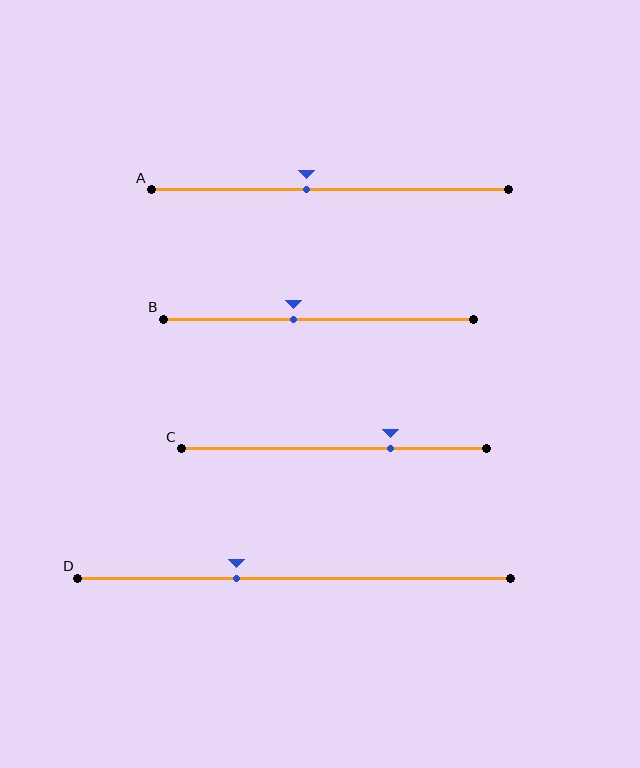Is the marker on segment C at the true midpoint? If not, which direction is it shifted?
No, the marker on segment C is shifted to the right by about 19% of the segment length.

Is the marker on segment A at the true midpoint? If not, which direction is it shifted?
No, the marker on segment A is shifted to the left by about 7% of the segment length.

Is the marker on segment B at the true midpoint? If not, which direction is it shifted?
No, the marker on segment B is shifted to the left by about 8% of the segment length.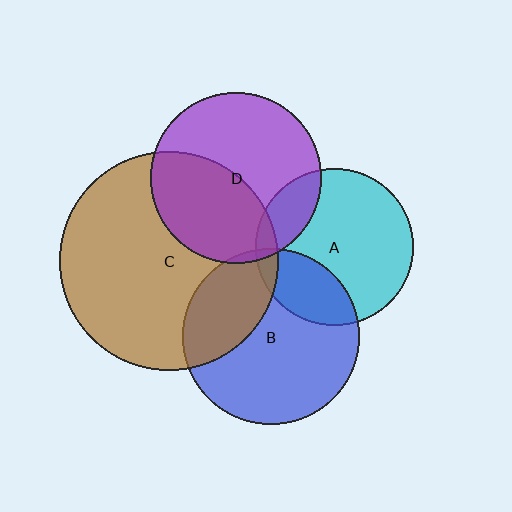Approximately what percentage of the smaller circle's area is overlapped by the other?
Approximately 5%.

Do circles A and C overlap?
Yes.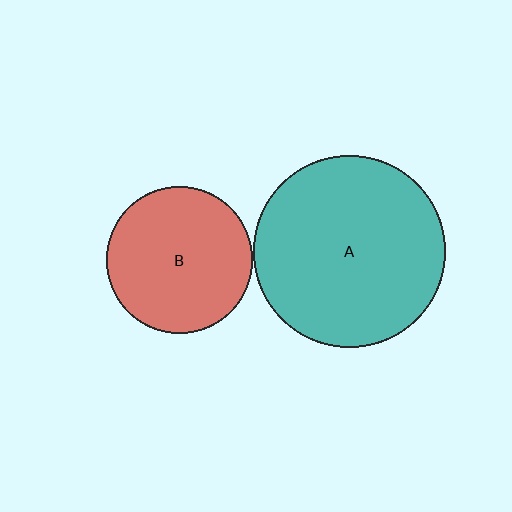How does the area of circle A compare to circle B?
Approximately 1.7 times.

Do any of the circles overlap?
No, none of the circles overlap.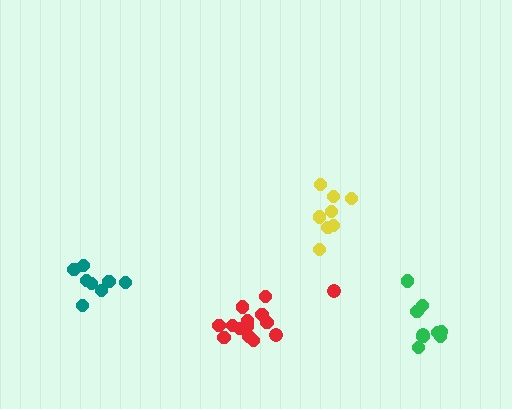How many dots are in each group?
Group 1: 14 dots, Group 2: 8 dots, Group 3: 9 dots, Group 4: 8 dots (39 total).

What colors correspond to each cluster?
The clusters are colored: red, yellow, green, teal.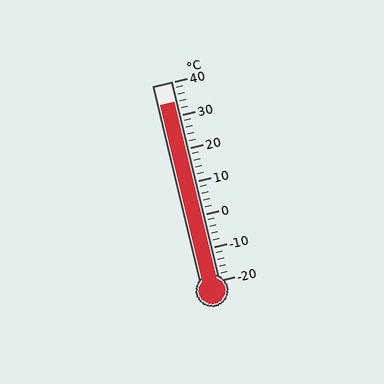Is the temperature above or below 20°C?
The temperature is above 20°C.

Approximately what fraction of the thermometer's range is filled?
The thermometer is filled to approximately 90% of its range.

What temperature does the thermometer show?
The thermometer shows approximately 34°C.